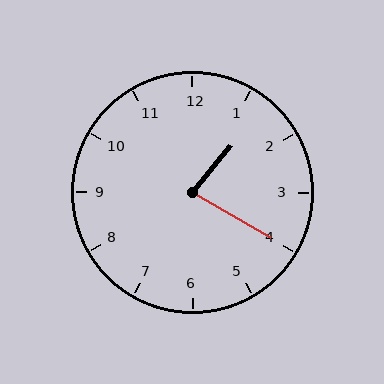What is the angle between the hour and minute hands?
Approximately 80 degrees.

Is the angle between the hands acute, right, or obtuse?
It is acute.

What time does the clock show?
1:20.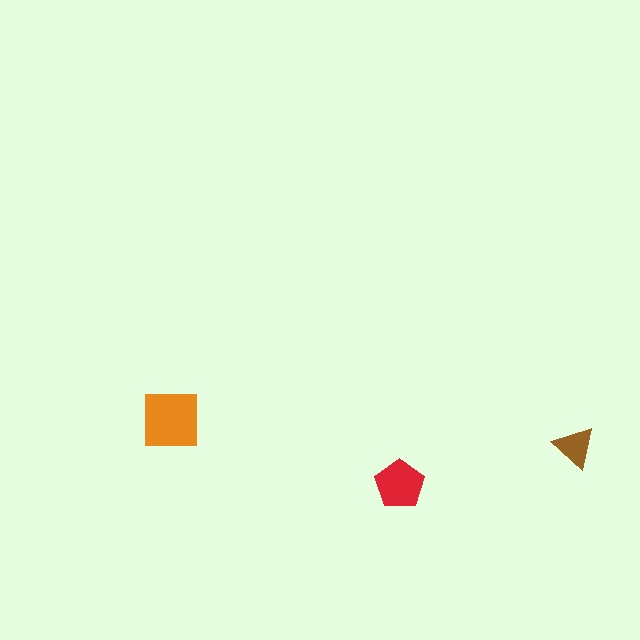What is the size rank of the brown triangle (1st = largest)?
3rd.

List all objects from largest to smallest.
The orange square, the red pentagon, the brown triangle.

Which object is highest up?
The orange square is topmost.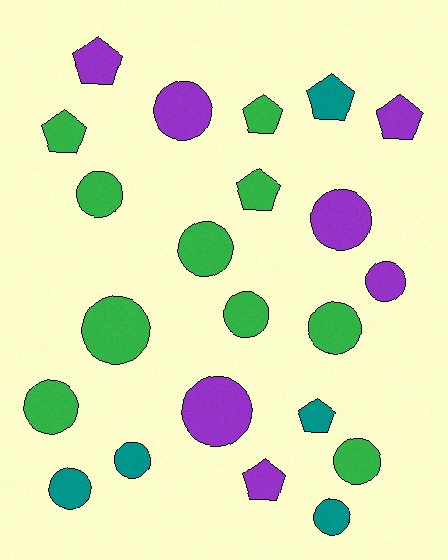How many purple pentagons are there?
There are 3 purple pentagons.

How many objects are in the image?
There are 22 objects.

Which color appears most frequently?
Green, with 10 objects.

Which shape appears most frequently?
Circle, with 14 objects.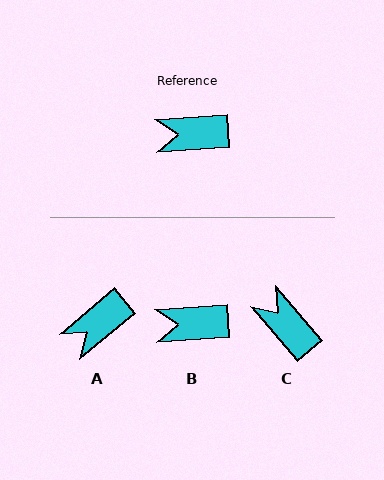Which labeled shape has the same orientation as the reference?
B.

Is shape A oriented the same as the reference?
No, it is off by about 36 degrees.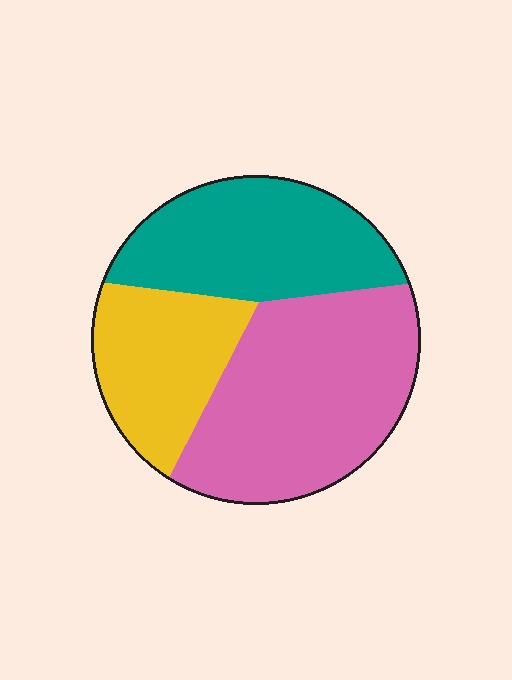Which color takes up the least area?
Yellow, at roughly 25%.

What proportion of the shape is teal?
Teal takes up between a quarter and a half of the shape.